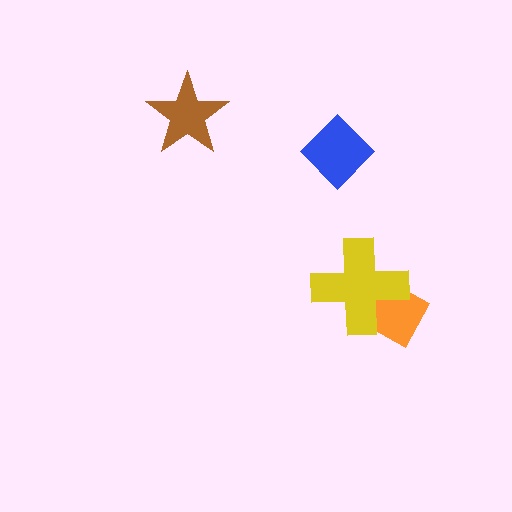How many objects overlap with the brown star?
0 objects overlap with the brown star.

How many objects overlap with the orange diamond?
1 object overlaps with the orange diamond.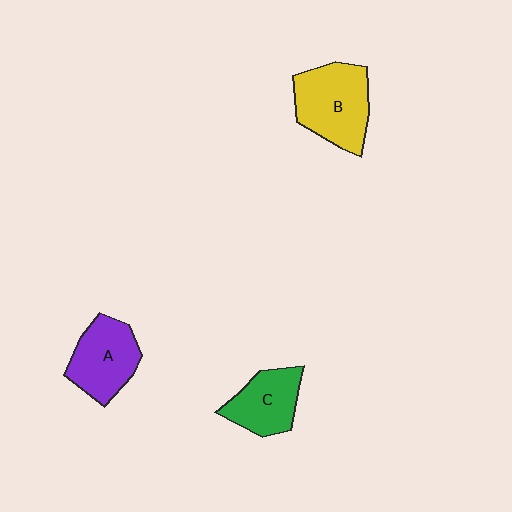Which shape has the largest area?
Shape B (yellow).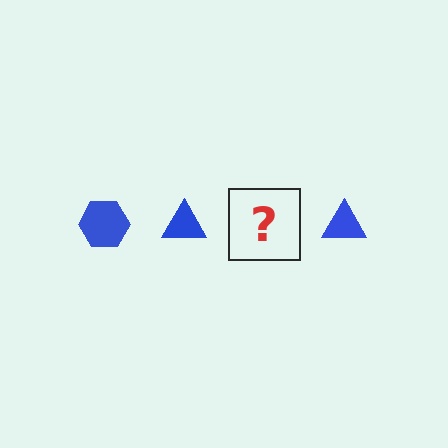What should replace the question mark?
The question mark should be replaced with a blue hexagon.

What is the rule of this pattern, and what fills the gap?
The rule is that the pattern cycles through hexagon, triangle shapes in blue. The gap should be filled with a blue hexagon.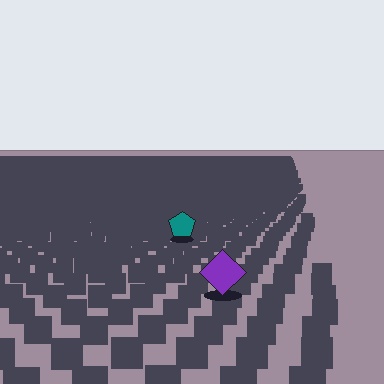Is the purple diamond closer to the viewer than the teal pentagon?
Yes. The purple diamond is closer — you can tell from the texture gradient: the ground texture is coarser near it.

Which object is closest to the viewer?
The purple diamond is closest. The texture marks near it are larger and more spread out.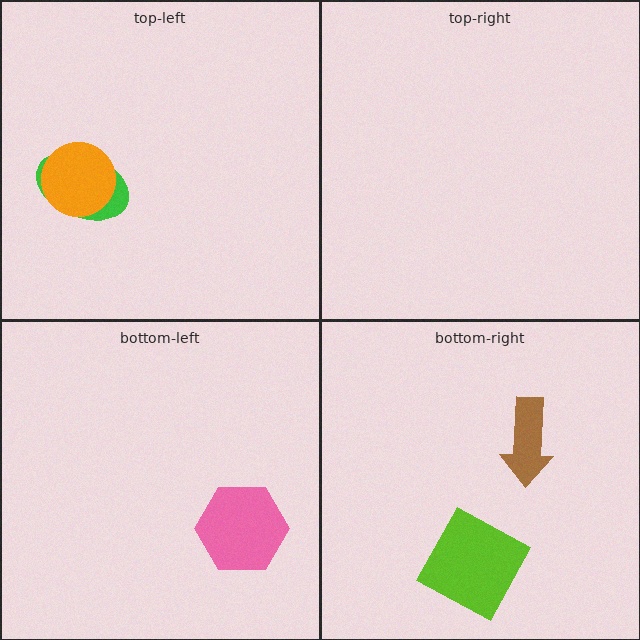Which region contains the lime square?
The bottom-right region.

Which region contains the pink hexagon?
The bottom-left region.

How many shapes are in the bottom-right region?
2.